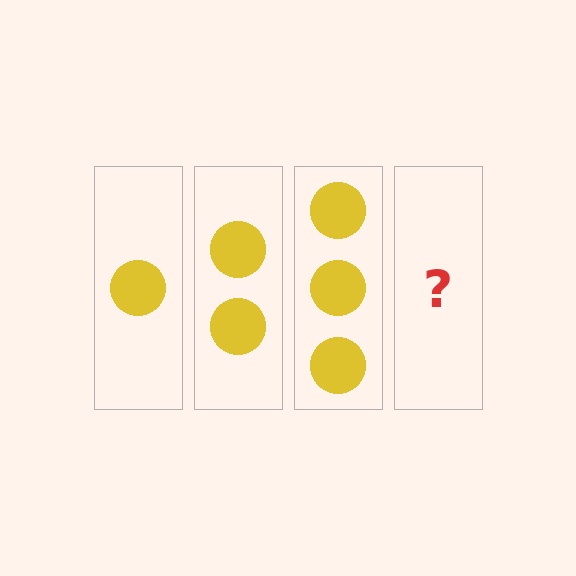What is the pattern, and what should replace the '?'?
The pattern is that each step adds one more circle. The '?' should be 4 circles.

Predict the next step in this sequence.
The next step is 4 circles.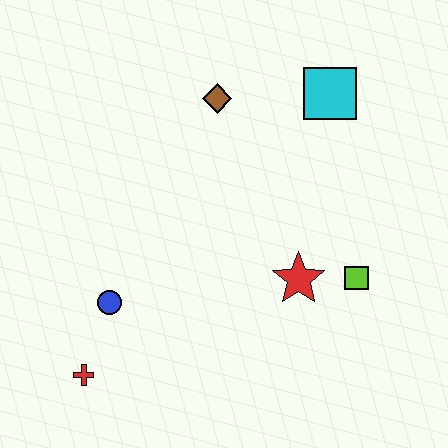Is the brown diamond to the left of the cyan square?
Yes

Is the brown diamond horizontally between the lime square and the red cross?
Yes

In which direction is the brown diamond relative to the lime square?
The brown diamond is above the lime square.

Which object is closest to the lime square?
The red star is closest to the lime square.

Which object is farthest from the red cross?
The cyan square is farthest from the red cross.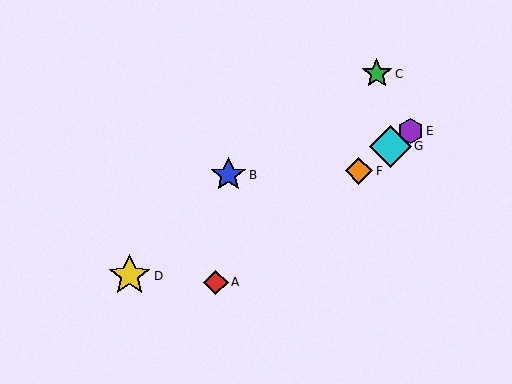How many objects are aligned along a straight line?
4 objects (A, E, F, G) are aligned along a straight line.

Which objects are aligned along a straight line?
Objects A, E, F, G are aligned along a straight line.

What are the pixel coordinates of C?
Object C is at (377, 74).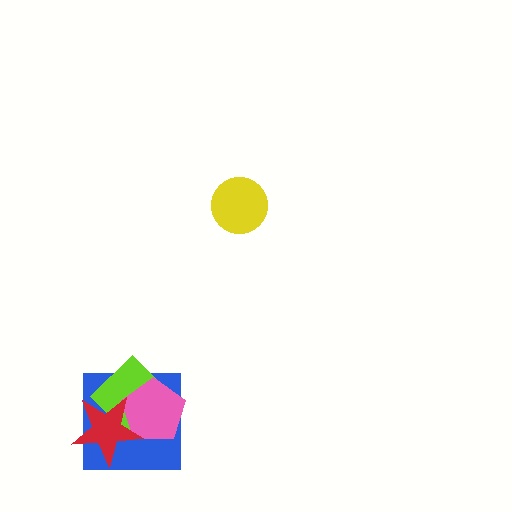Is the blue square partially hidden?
Yes, it is partially covered by another shape.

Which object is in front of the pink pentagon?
The red star is in front of the pink pentagon.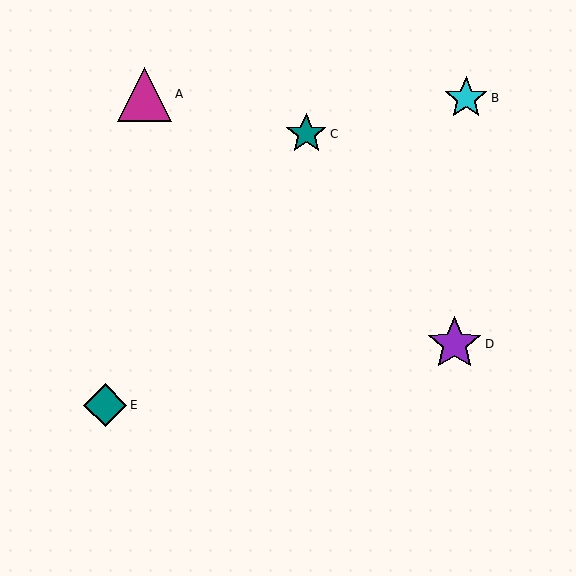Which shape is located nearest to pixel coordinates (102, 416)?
The teal diamond (labeled E) at (105, 405) is nearest to that location.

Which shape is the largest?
The purple star (labeled D) is the largest.